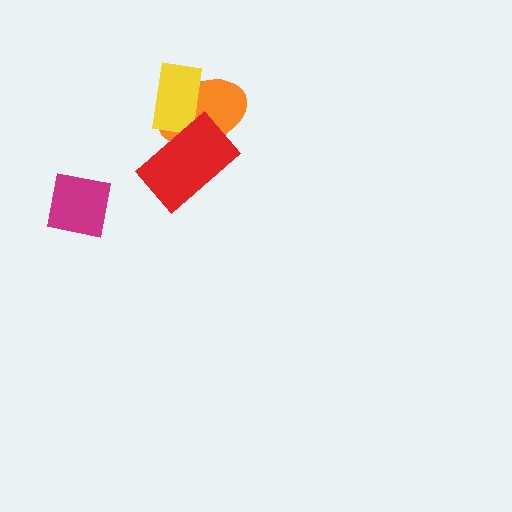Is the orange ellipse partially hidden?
Yes, it is partially covered by another shape.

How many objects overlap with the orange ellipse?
2 objects overlap with the orange ellipse.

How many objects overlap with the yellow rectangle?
2 objects overlap with the yellow rectangle.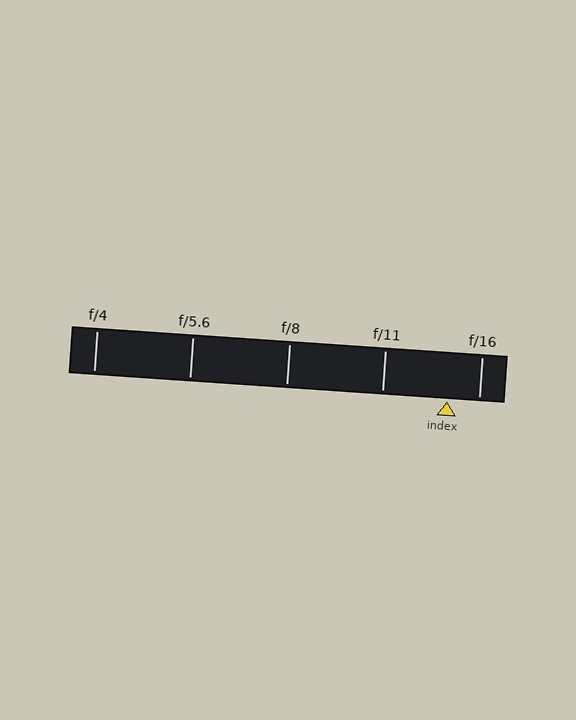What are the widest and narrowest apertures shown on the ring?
The widest aperture shown is f/4 and the narrowest is f/16.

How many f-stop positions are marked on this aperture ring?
There are 5 f-stop positions marked.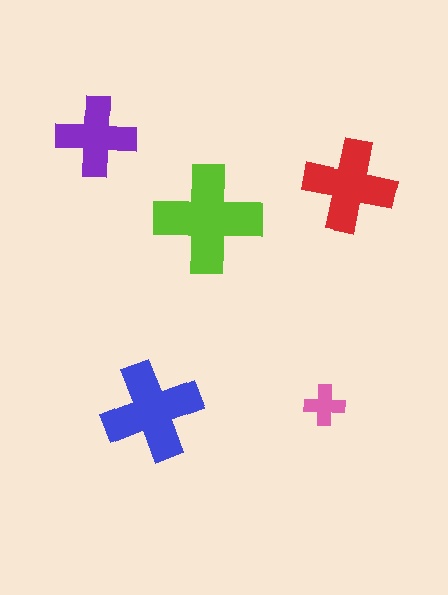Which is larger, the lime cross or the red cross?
The lime one.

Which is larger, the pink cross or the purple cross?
The purple one.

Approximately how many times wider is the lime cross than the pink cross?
About 2.5 times wider.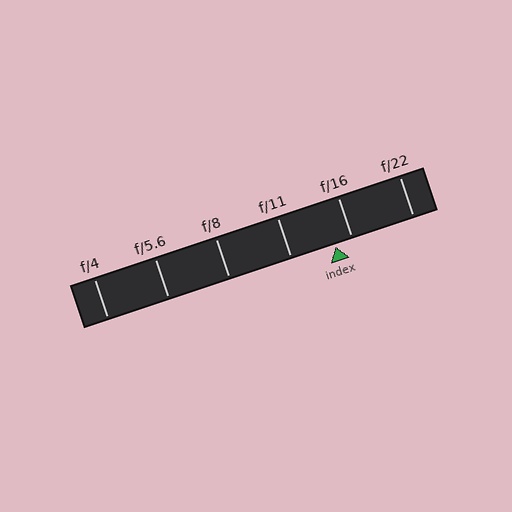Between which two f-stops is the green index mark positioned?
The index mark is between f/11 and f/16.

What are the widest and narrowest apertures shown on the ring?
The widest aperture shown is f/4 and the narrowest is f/22.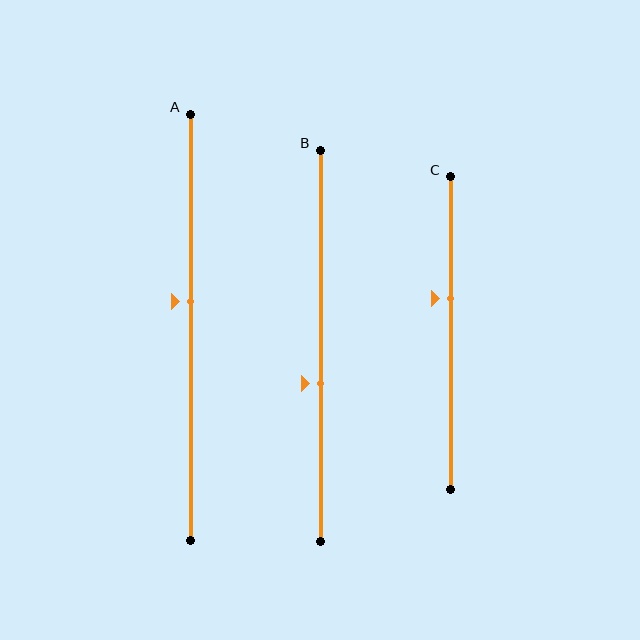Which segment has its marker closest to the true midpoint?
Segment A has its marker closest to the true midpoint.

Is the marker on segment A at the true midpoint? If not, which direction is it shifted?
No, the marker on segment A is shifted upward by about 6% of the segment length.